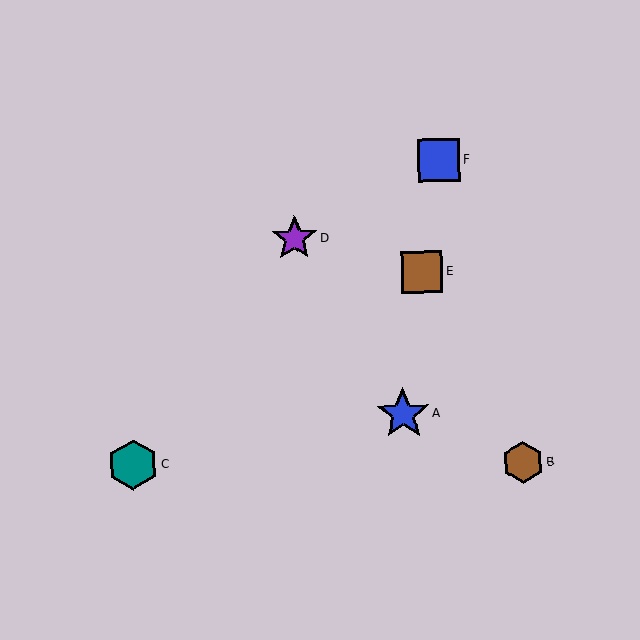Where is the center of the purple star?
The center of the purple star is at (294, 238).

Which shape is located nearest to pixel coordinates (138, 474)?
The teal hexagon (labeled C) at (133, 465) is nearest to that location.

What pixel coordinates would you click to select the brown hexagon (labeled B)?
Click at (523, 462) to select the brown hexagon B.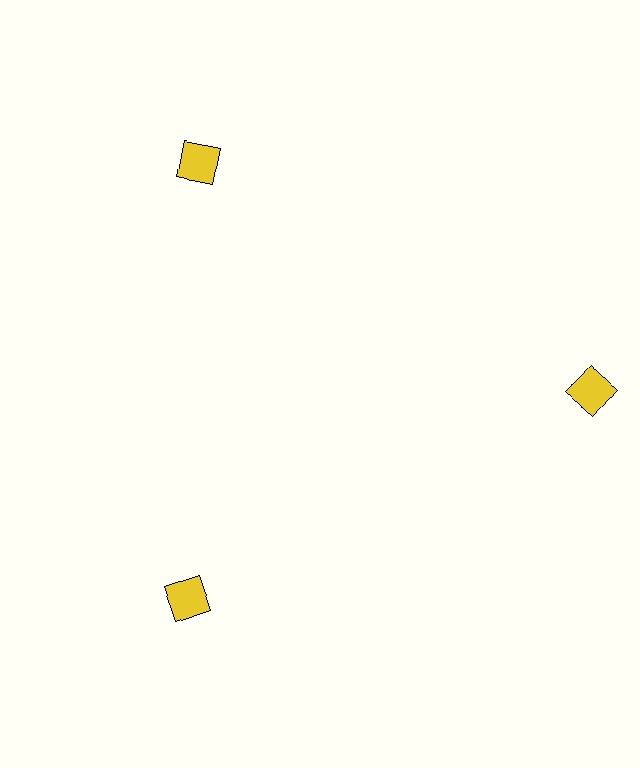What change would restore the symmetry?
The symmetry would be restored by moving it inward, back onto the ring so that all 3 squares sit at equal angles and equal distance from the center.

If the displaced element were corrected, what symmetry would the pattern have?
It would have 3-fold rotational symmetry — the pattern would map onto itself every 120 degrees.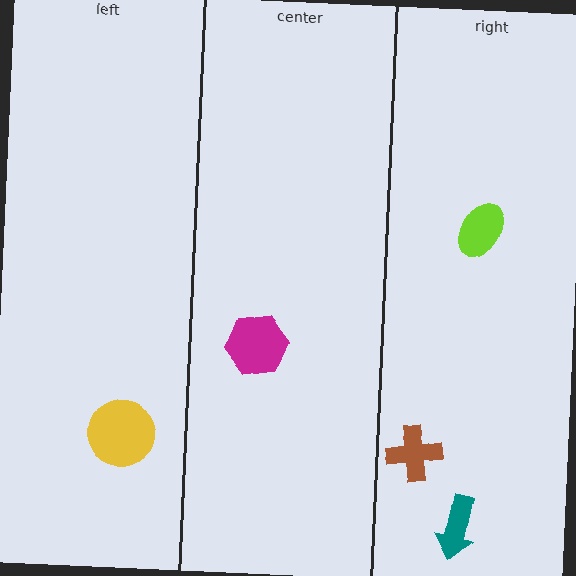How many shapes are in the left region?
1.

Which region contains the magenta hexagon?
The center region.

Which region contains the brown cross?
The right region.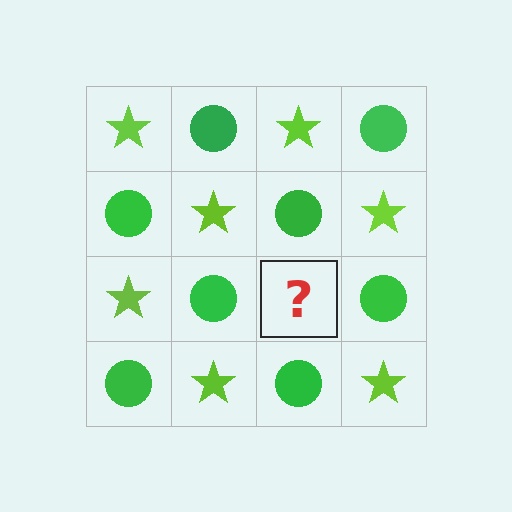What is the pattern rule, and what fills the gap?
The rule is that it alternates lime star and green circle in a checkerboard pattern. The gap should be filled with a lime star.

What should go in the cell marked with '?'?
The missing cell should contain a lime star.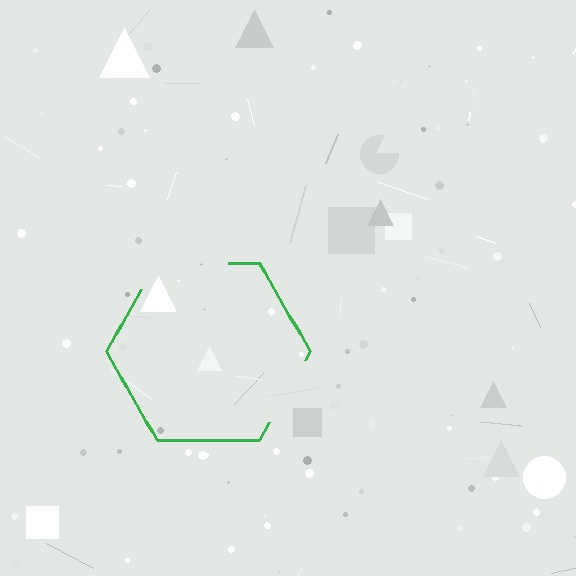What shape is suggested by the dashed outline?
The dashed outline suggests a hexagon.